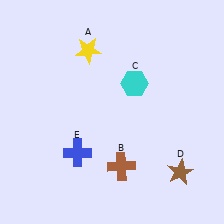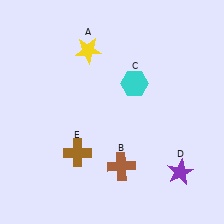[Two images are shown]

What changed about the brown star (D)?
In Image 1, D is brown. In Image 2, it changed to purple.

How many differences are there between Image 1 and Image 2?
There are 2 differences between the two images.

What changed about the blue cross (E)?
In Image 1, E is blue. In Image 2, it changed to brown.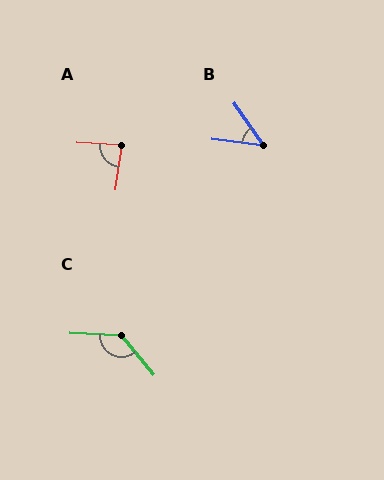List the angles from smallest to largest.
B (48°), A (86°), C (132°).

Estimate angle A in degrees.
Approximately 86 degrees.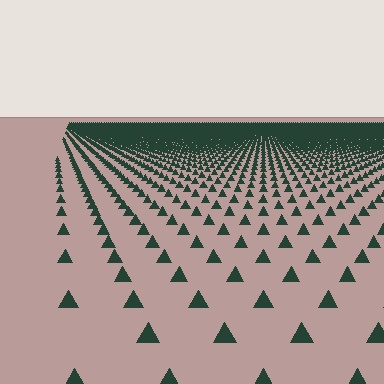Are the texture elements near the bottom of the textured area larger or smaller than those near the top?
Larger. Near the bottom, elements are closer to the viewer and appear at a bigger on-screen size.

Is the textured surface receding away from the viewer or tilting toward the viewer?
The surface is receding away from the viewer. Texture elements get smaller and denser toward the top.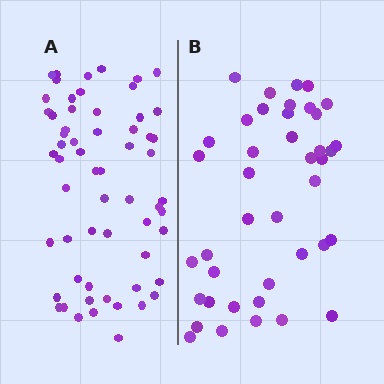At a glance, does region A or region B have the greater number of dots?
Region A (the left region) has more dots.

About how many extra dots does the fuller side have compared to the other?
Region A has approximately 20 more dots than region B.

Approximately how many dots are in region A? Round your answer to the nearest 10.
About 60 dots.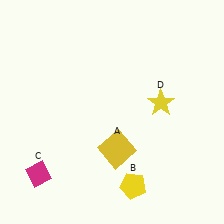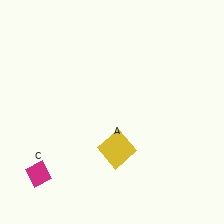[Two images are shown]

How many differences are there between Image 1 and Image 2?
There are 2 differences between the two images.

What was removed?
The yellow star (D), the yellow pentagon (B) were removed in Image 2.